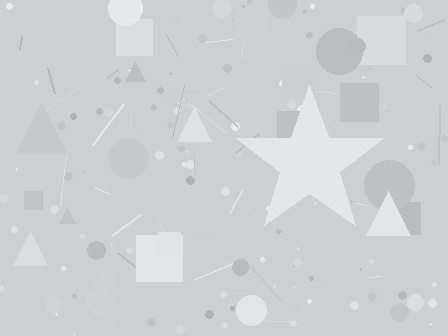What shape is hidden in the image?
A star is hidden in the image.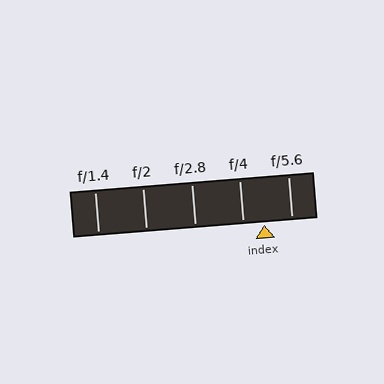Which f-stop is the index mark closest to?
The index mark is closest to f/4.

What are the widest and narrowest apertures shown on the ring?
The widest aperture shown is f/1.4 and the narrowest is f/5.6.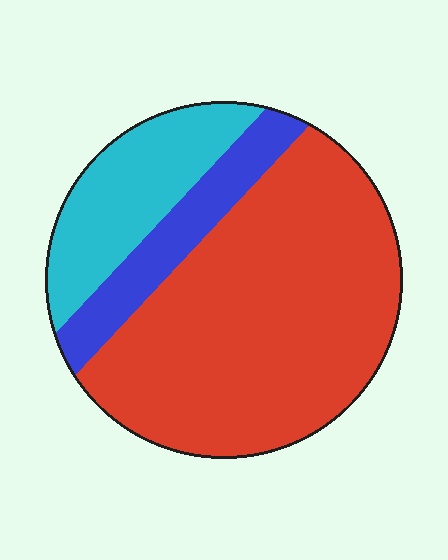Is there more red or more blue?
Red.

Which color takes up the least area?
Blue, at roughly 15%.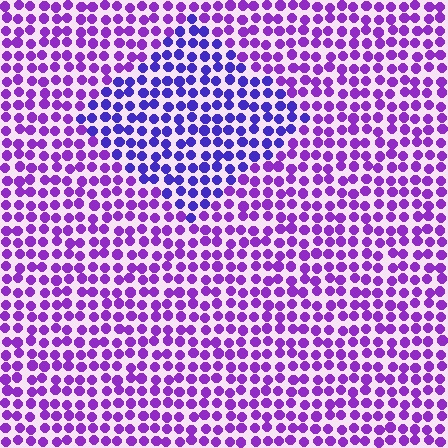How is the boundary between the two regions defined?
The boundary is defined purely by a slight shift in hue (about 31 degrees). Spacing, size, and orientation are identical on both sides.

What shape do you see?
I see a diamond.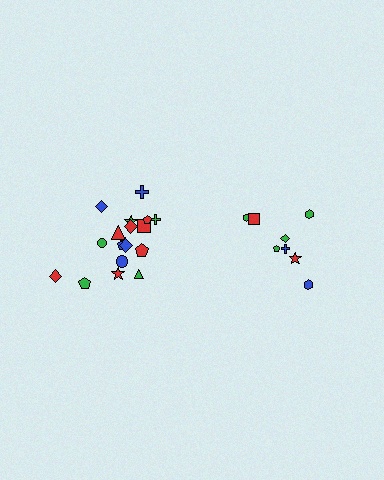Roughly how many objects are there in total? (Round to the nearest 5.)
Roughly 25 objects in total.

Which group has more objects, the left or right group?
The left group.